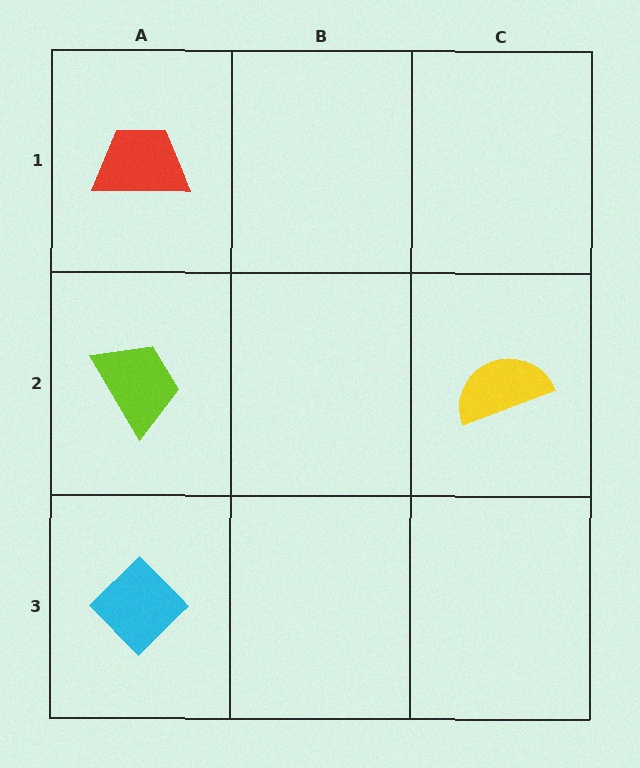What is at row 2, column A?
A lime trapezoid.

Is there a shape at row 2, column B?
No, that cell is empty.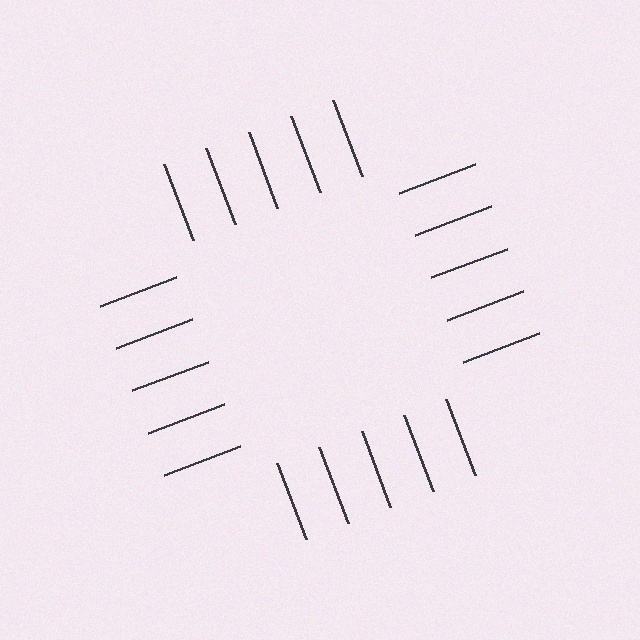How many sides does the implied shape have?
4 sides — the line-ends trace a square.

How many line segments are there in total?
20 — 5 along each of the 4 edges.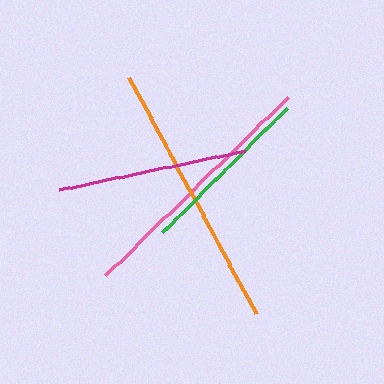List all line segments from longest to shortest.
From longest to shortest: orange, pink, magenta, green.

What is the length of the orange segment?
The orange segment is approximately 269 pixels long.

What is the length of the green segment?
The green segment is approximately 177 pixels long.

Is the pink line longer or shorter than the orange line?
The orange line is longer than the pink line.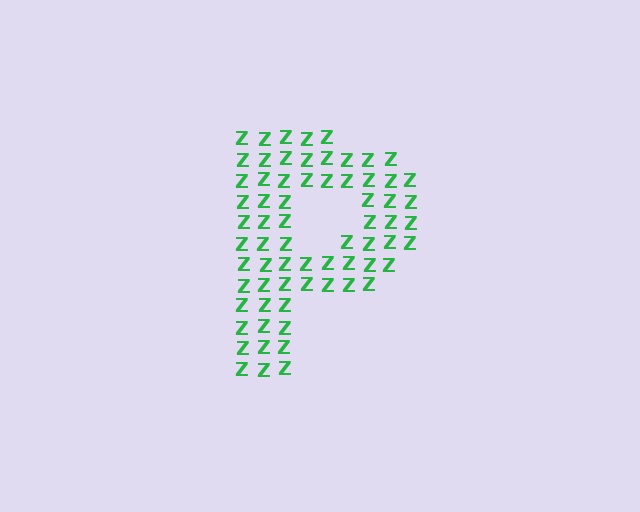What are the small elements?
The small elements are letter Z's.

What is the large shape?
The large shape is the letter P.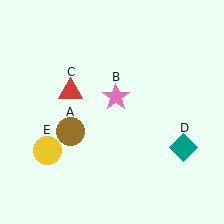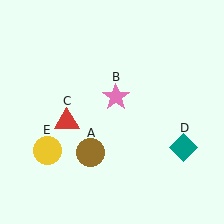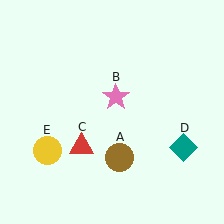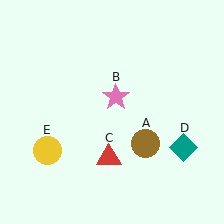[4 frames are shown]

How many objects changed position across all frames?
2 objects changed position: brown circle (object A), red triangle (object C).